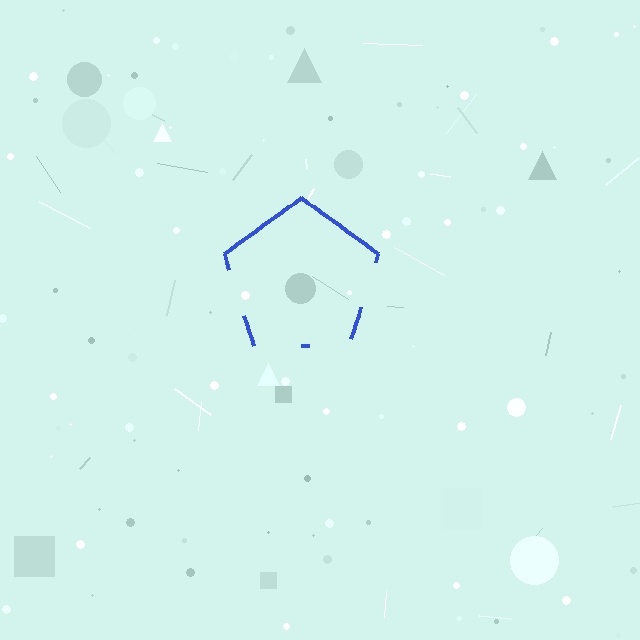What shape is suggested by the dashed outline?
The dashed outline suggests a pentagon.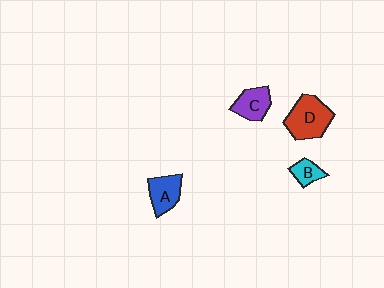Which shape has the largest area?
Shape D (red).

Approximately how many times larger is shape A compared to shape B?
Approximately 1.6 times.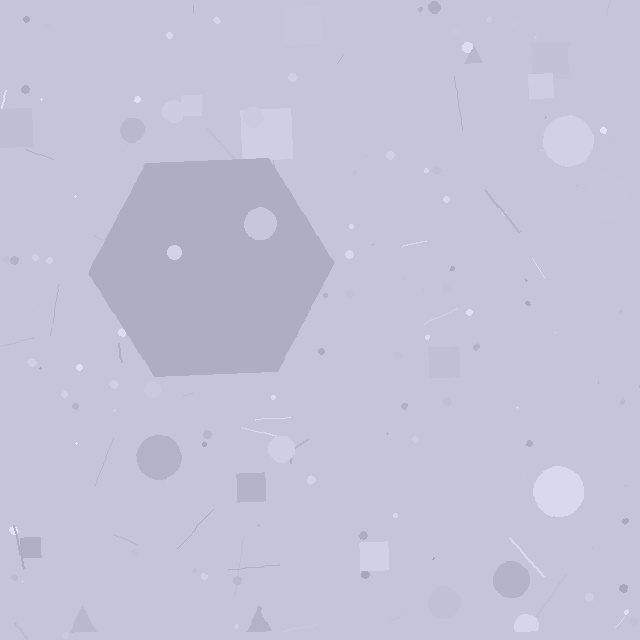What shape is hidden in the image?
A hexagon is hidden in the image.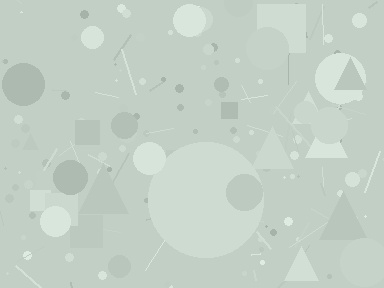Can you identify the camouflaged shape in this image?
The camouflaged shape is a circle.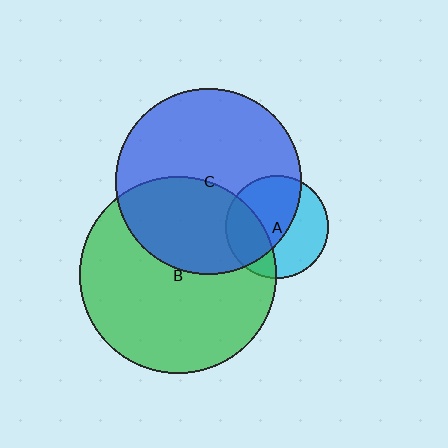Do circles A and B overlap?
Yes.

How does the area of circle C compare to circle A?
Approximately 3.3 times.